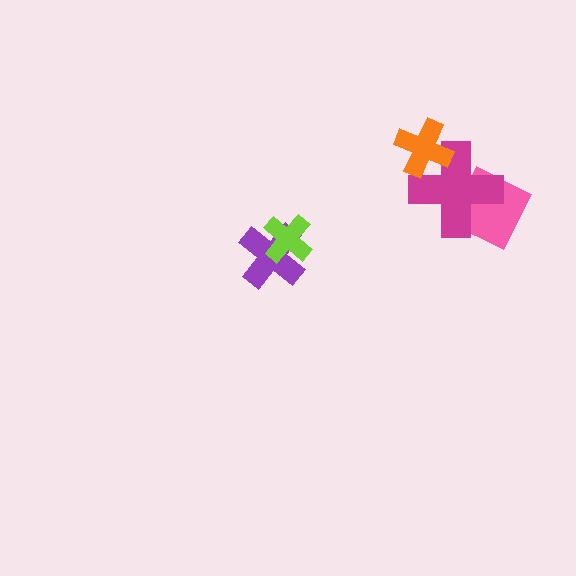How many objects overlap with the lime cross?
1 object overlaps with the lime cross.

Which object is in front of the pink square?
The magenta cross is in front of the pink square.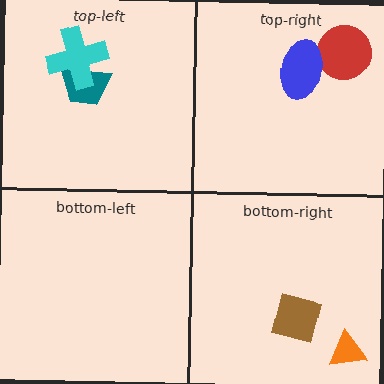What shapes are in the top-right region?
The red circle, the blue ellipse.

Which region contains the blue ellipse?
The top-right region.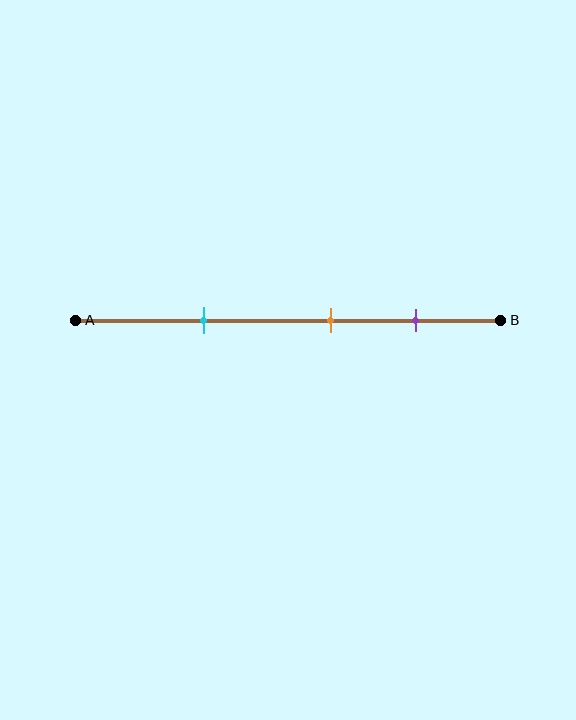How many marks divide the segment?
There are 3 marks dividing the segment.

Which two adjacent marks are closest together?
The orange and purple marks are the closest adjacent pair.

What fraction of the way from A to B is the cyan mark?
The cyan mark is approximately 30% (0.3) of the way from A to B.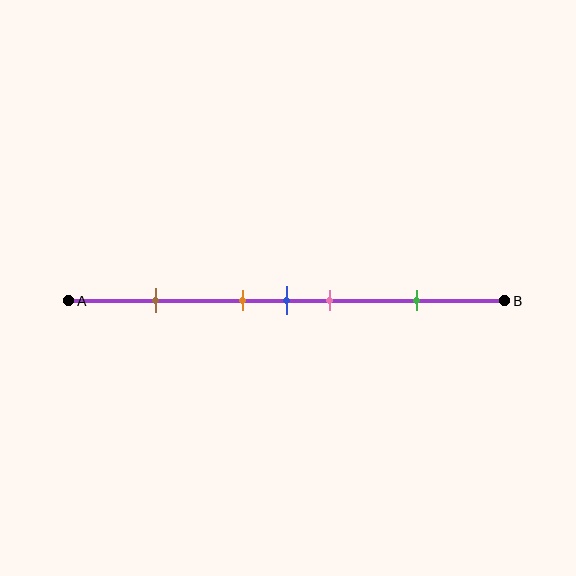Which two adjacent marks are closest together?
The orange and blue marks are the closest adjacent pair.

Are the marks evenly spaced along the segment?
No, the marks are not evenly spaced.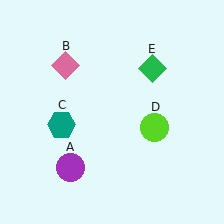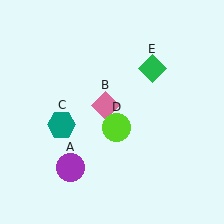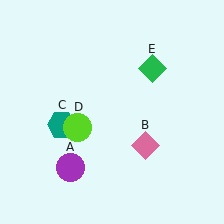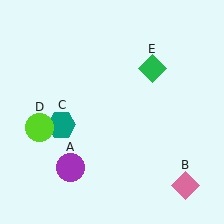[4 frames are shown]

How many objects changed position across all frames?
2 objects changed position: pink diamond (object B), lime circle (object D).